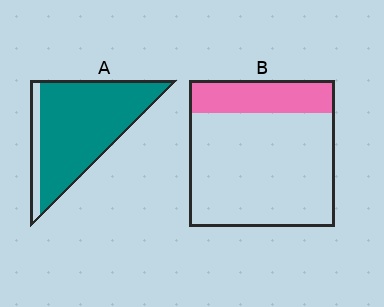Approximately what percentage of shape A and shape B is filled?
A is approximately 85% and B is approximately 20%.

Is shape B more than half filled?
No.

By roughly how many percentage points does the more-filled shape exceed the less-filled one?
By roughly 65 percentage points (A over B).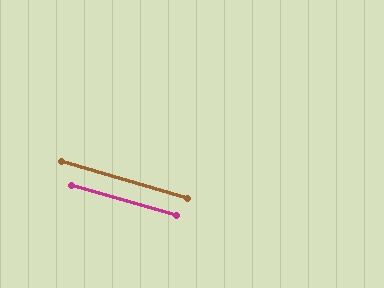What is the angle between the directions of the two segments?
Approximately 0 degrees.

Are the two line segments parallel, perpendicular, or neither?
Parallel — their directions differ by only 0.0°.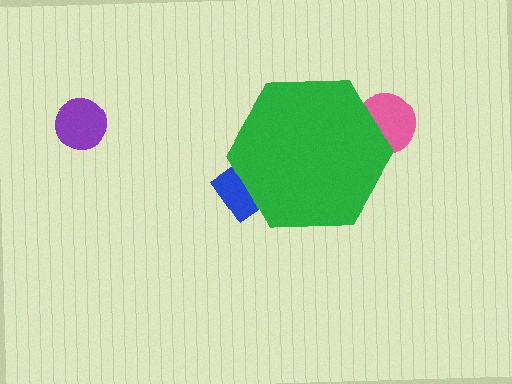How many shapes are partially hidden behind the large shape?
2 shapes are partially hidden.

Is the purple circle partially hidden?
No, the purple circle is fully visible.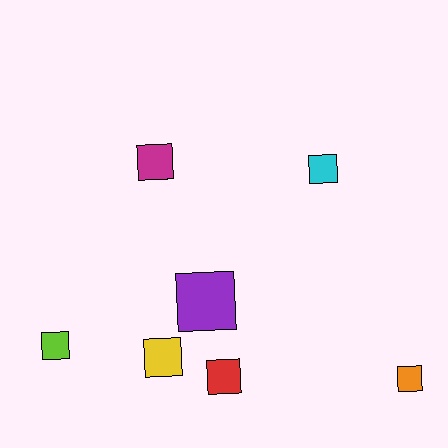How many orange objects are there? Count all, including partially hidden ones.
There is 1 orange object.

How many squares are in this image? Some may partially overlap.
There are 7 squares.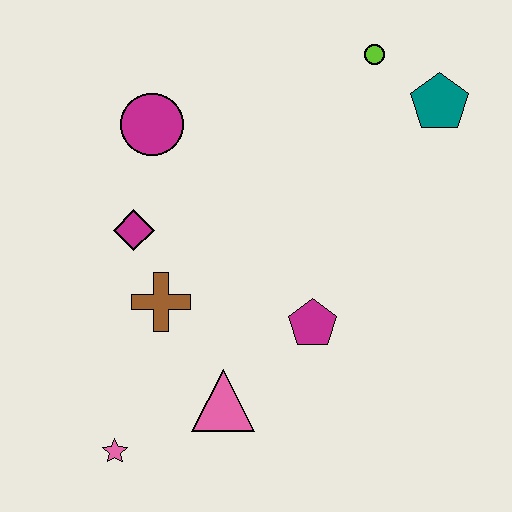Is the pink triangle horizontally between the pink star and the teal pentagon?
Yes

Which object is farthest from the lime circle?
The pink star is farthest from the lime circle.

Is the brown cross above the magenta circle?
No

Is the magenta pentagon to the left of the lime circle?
Yes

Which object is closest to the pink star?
The pink triangle is closest to the pink star.